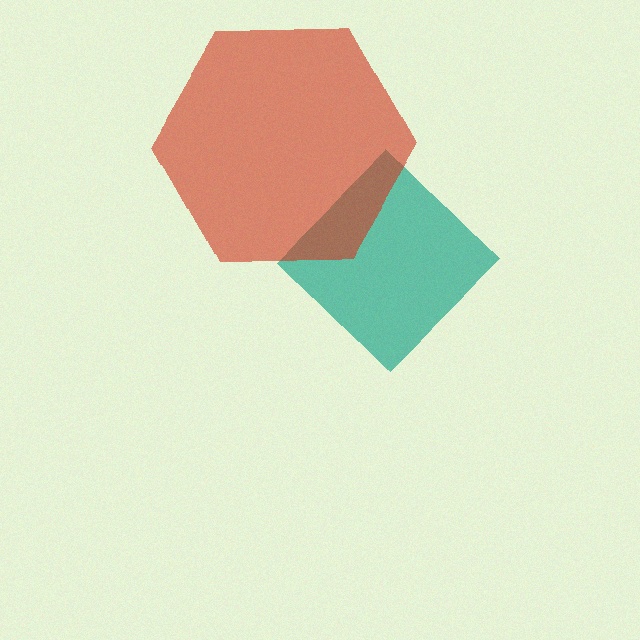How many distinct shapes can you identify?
There are 2 distinct shapes: a teal diamond, a red hexagon.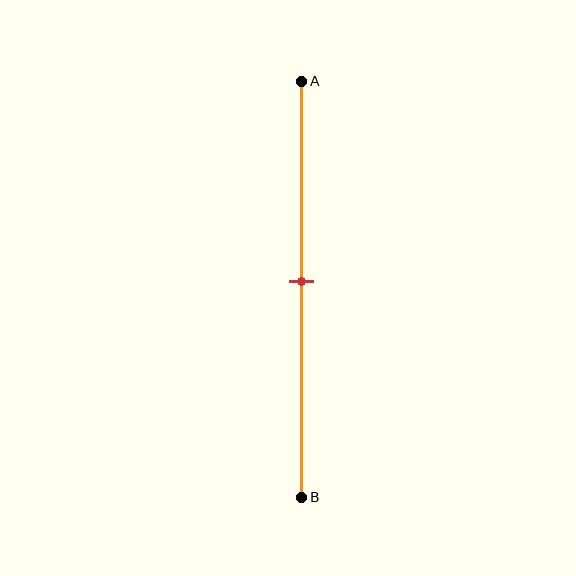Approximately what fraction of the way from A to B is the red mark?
The red mark is approximately 50% of the way from A to B.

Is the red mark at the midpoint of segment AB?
Yes, the mark is approximately at the midpoint.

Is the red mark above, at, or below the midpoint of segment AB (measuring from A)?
The red mark is approximately at the midpoint of segment AB.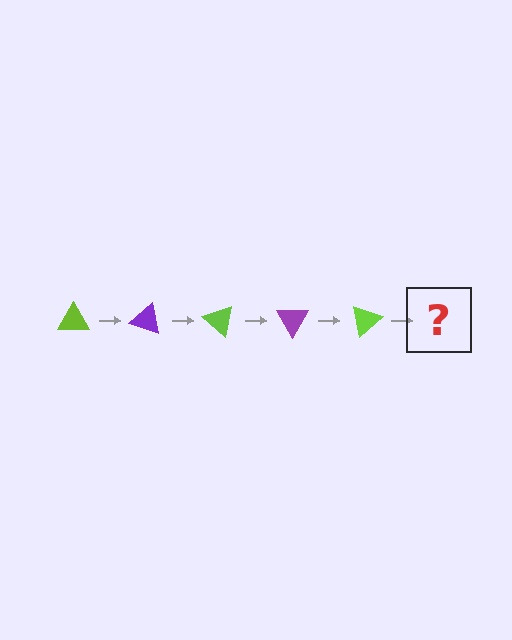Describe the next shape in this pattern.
It should be a purple triangle, rotated 100 degrees from the start.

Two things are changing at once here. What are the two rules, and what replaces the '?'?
The two rules are that it rotates 20 degrees each step and the color cycles through lime and purple. The '?' should be a purple triangle, rotated 100 degrees from the start.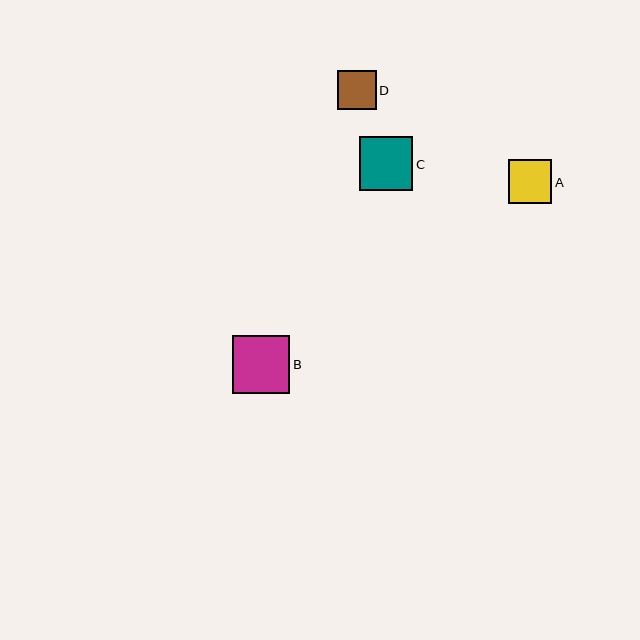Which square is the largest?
Square B is the largest with a size of approximately 58 pixels.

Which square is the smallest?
Square D is the smallest with a size of approximately 39 pixels.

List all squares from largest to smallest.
From largest to smallest: B, C, A, D.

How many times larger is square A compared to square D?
Square A is approximately 1.1 times the size of square D.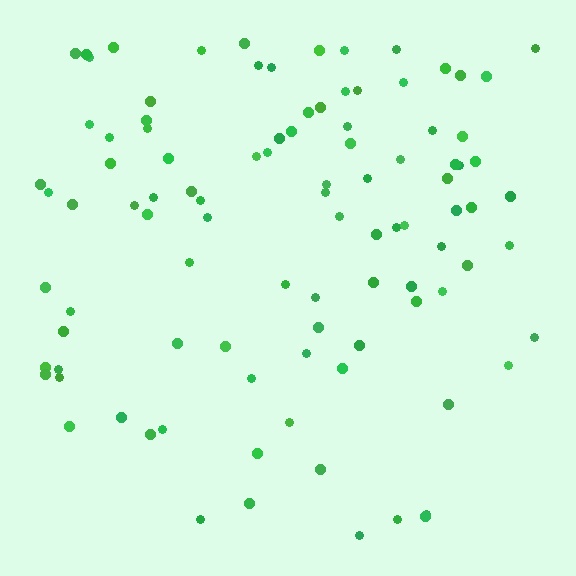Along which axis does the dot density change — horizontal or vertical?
Vertical.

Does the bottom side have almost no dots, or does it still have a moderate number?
Still a moderate number, just noticeably fewer than the top.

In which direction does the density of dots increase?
From bottom to top, with the top side densest.